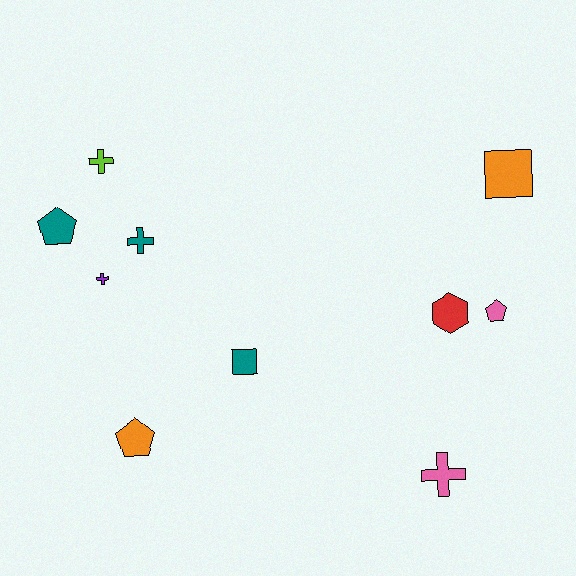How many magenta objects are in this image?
There are no magenta objects.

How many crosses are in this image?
There are 4 crosses.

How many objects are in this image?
There are 10 objects.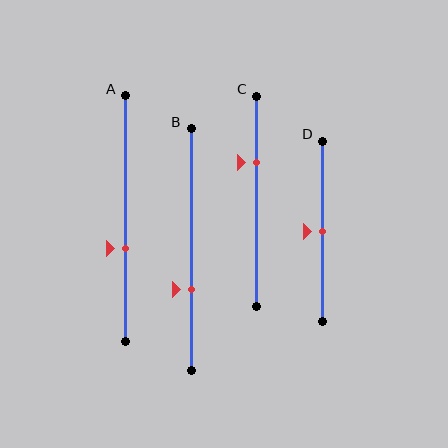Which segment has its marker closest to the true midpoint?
Segment D has its marker closest to the true midpoint.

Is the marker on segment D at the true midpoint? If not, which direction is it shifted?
Yes, the marker on segment D is at the true midpoint.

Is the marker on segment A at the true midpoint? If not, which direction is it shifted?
No, the marker on segment A is shifted downward by about 12% of the segment length.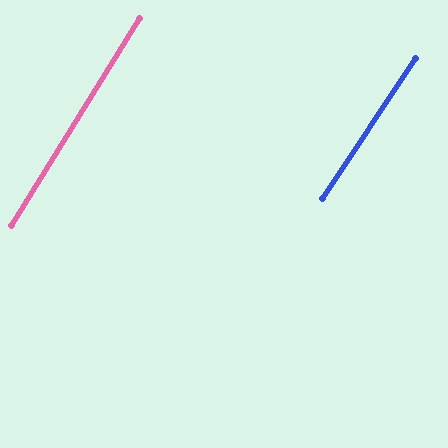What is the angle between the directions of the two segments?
Approximately 2 degrees.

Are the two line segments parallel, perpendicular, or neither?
Parallel — their directions differ by only 1.7°.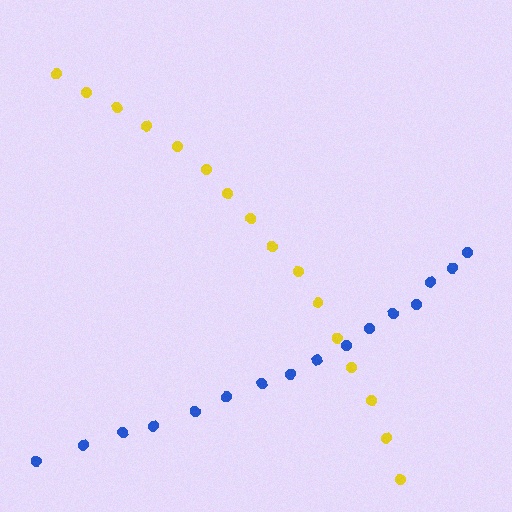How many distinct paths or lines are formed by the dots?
There are 2 distinct paths.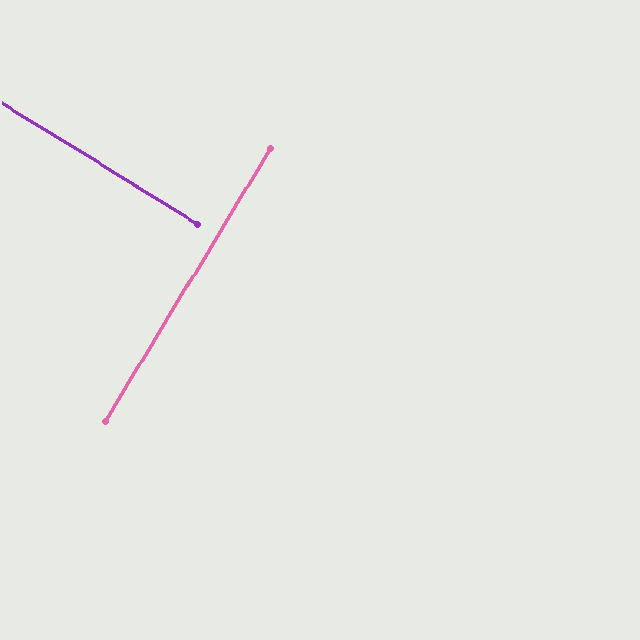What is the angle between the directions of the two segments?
Approximately 90 degrees.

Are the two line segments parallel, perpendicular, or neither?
Perpendicular — they meet at approximately 90°.